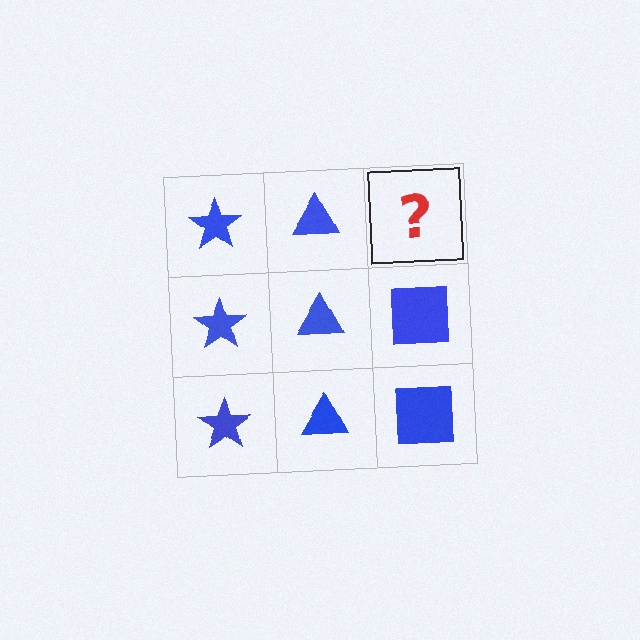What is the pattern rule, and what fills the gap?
The rule is that each column has a consistent shape. The gap should be filled with a blue square.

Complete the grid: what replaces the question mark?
The question mark should be replaced with a blue square.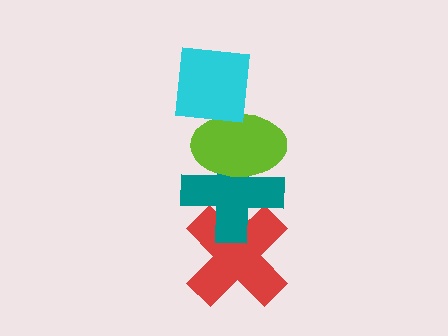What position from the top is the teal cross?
The teal cross is 3rd from the top.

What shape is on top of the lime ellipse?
The cyan square is on top of the lime ellipse.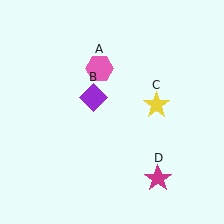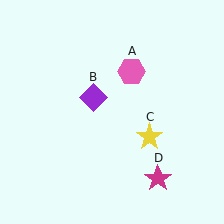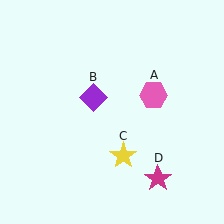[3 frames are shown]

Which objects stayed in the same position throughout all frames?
Purple diamond (object B) and magenta star (object D) remained stationary.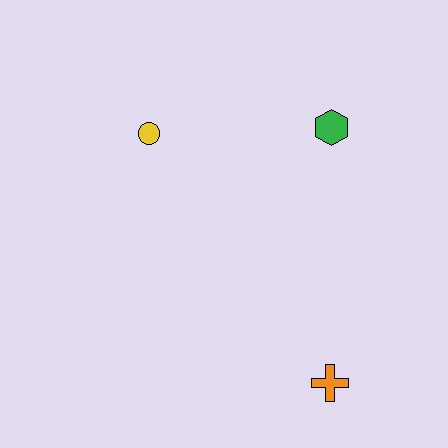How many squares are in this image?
There are no squares.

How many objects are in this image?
There are 3 objects.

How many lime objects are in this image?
There are no lime objects.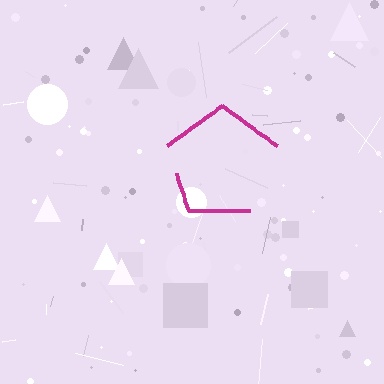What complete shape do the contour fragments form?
The contour fragments form a pentagon.